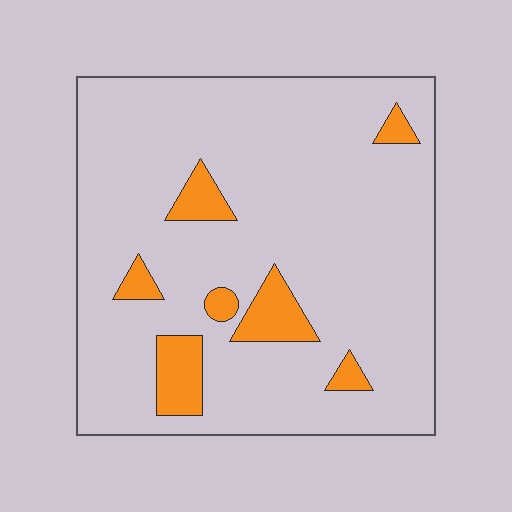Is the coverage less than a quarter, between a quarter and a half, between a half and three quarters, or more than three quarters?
Less than a quarter.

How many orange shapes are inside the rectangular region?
7.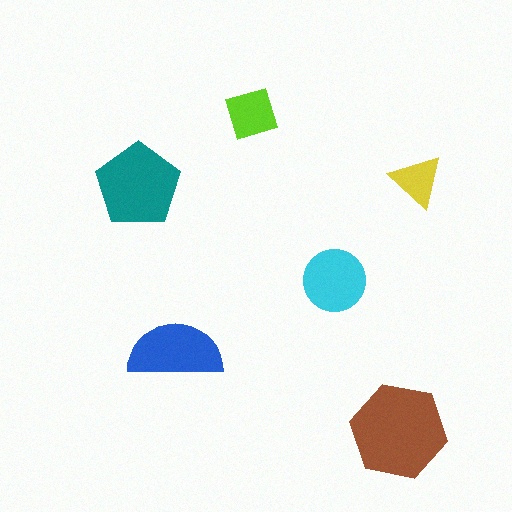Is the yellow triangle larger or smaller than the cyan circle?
Smaller.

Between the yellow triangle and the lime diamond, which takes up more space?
The lime diamond.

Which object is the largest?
The brown hexagon.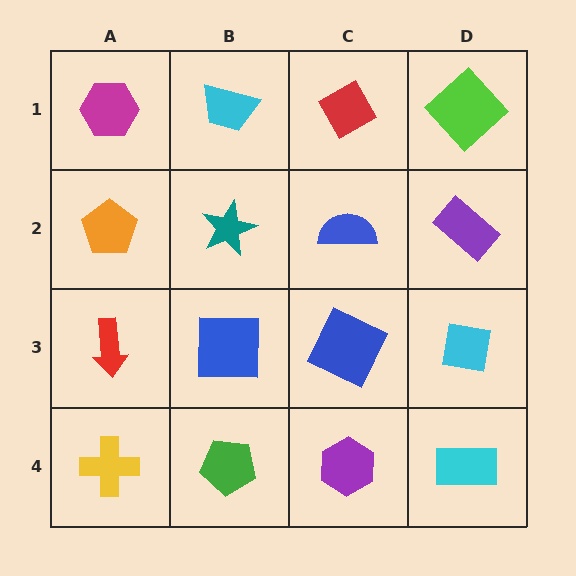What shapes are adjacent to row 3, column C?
A blue semicircle (row 2, column C), a purple hexagon (row 4, column C), a blue square (row 3, column B), a cyan square (row 3, column D).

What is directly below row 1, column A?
An orange pentagon.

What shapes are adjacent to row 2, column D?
A lime diamond (row 1, column D), a cyan square (row 3, column D), a blue semicircle (row 2, column C).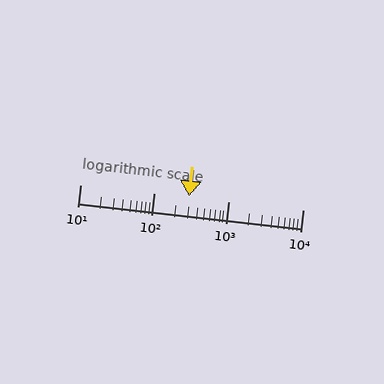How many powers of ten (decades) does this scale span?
The scale spans 3 decades, from 10 to 10000.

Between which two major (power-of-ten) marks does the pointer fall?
The pointer is between 100 and 1000.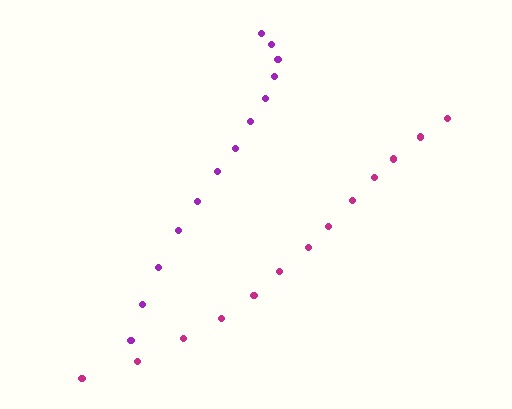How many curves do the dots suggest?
There are 2 distinct paths.